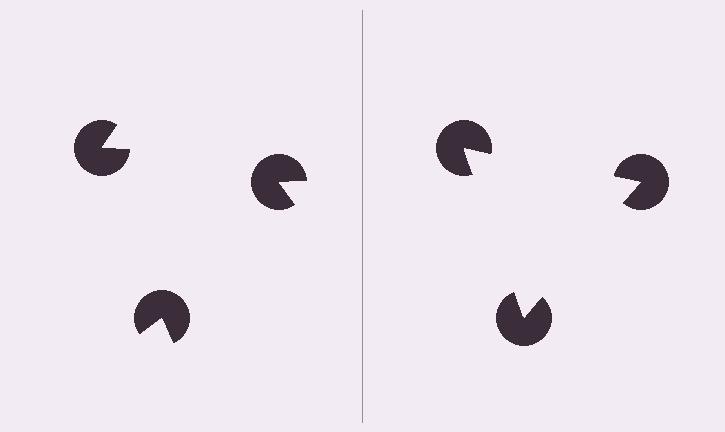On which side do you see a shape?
An illusory triangle appears on the right side. On the left side the wedge cuts are rotated, so no coherent shape forms.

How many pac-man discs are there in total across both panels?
6 — 3 on each side.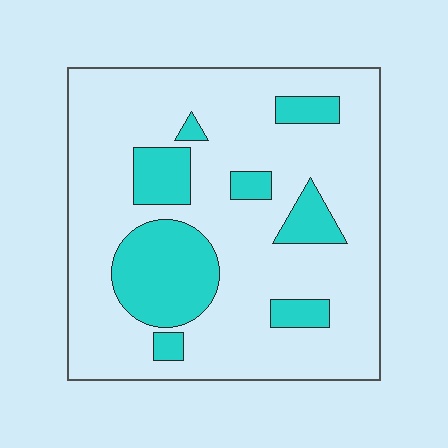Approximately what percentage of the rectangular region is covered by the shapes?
Approximately 20%.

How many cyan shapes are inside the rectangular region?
8.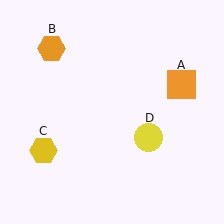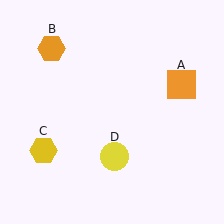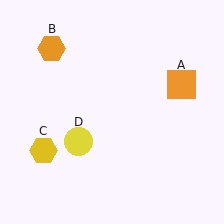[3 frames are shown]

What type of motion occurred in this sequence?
The yellow circle (object D) rotated clockwise around the center of the scene.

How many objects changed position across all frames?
1 object changed position: yellow circle (object D).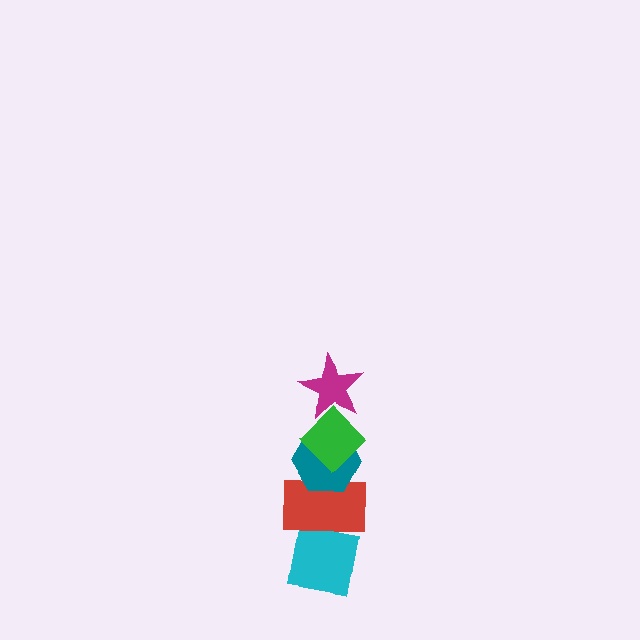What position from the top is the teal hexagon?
The teal hexagon is 3rd from the top.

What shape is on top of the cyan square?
The red rectangle is on top of the cyan square.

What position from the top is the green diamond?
The green diamond is 2nd from the top.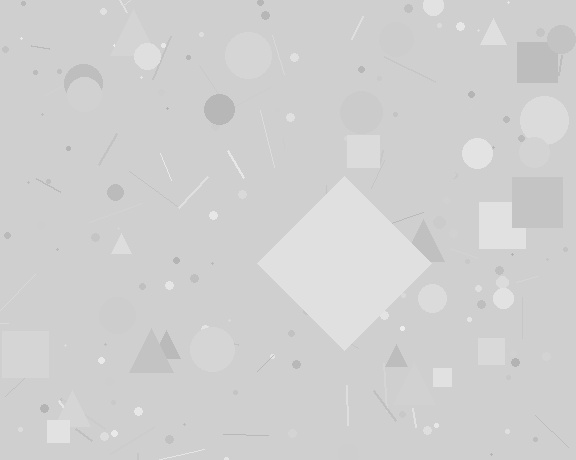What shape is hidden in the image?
A diamond is hidden in the image.